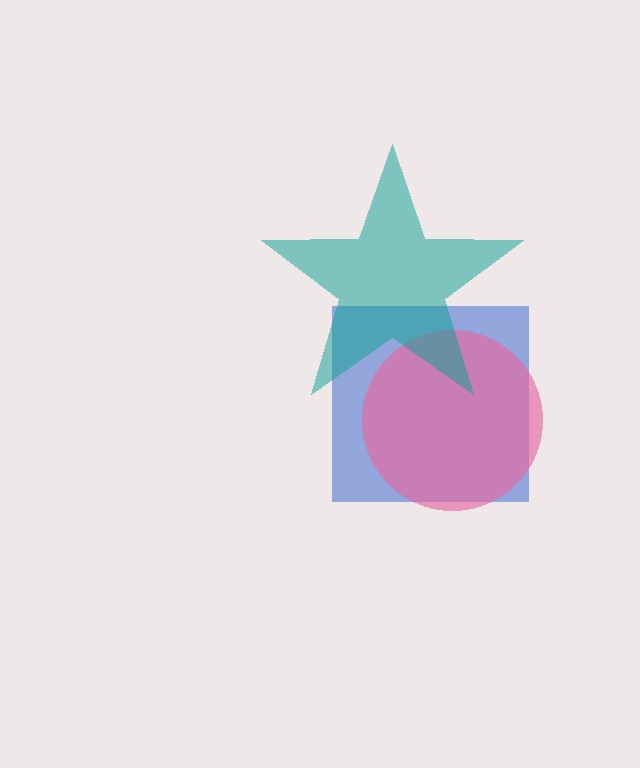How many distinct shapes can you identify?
There are 3 distinct shapes: a blue square, a pink circle, a teal star.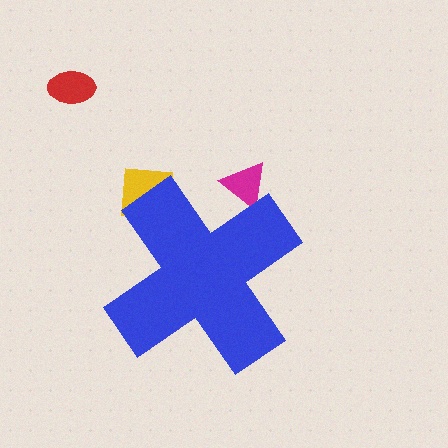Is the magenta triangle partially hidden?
Yes, the magenta triangle is partially hidden behind the blue cross.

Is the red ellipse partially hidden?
No, the red ellipse is fully visible.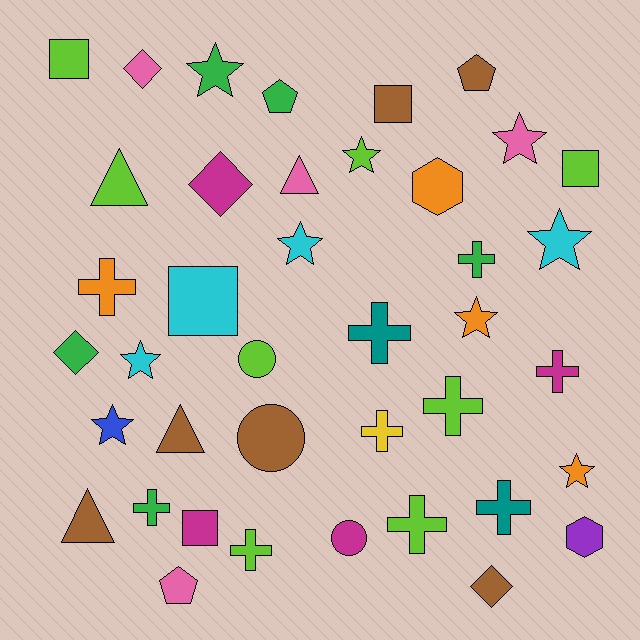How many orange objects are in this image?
There are 4 orange objects.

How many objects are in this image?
There are 40 objects.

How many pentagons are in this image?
There are 3 pentagons.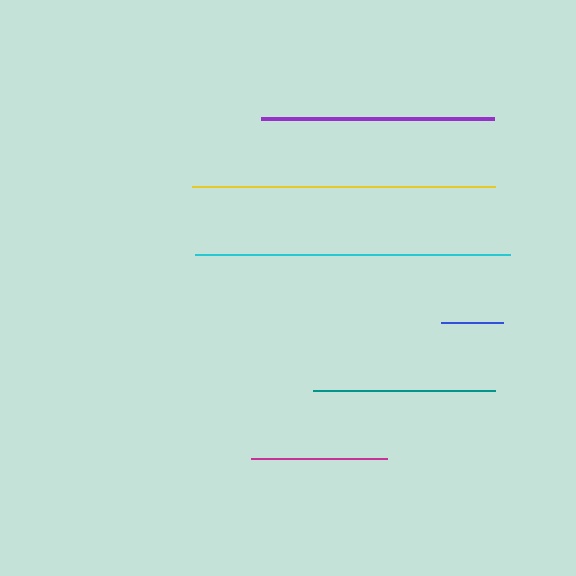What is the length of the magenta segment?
The magenta segment is approximately 136 pixels long.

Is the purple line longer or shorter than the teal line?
The purple line is longer than the teal line.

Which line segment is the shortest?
The blue line is the shortest at approximately 62 pixels.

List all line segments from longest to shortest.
From longest to shortest: cyan, yellow, purple, teal, magenta, blue.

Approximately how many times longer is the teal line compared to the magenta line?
The teal line is approximately 1.3 times the length of the magenta line.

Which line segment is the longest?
The cyan line is the longest at approximately 315 pixels.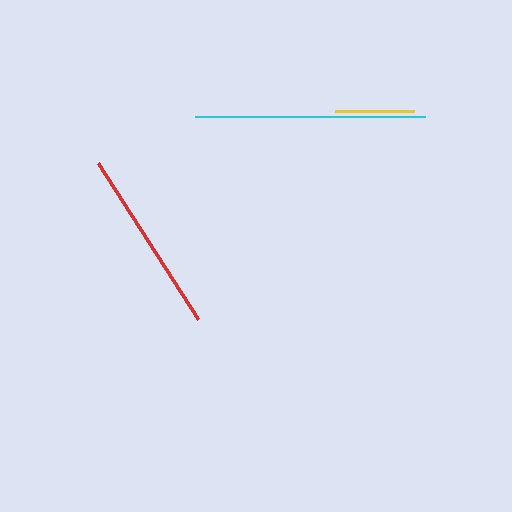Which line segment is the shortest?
The yellow line is the shortest at approximately 79 pixels.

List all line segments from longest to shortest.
From longest to shortest: cyan, red, yellow.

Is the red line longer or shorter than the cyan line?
The cyan line is longer than the red line.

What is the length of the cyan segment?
The cyan segment is approximately 230 pixels long.